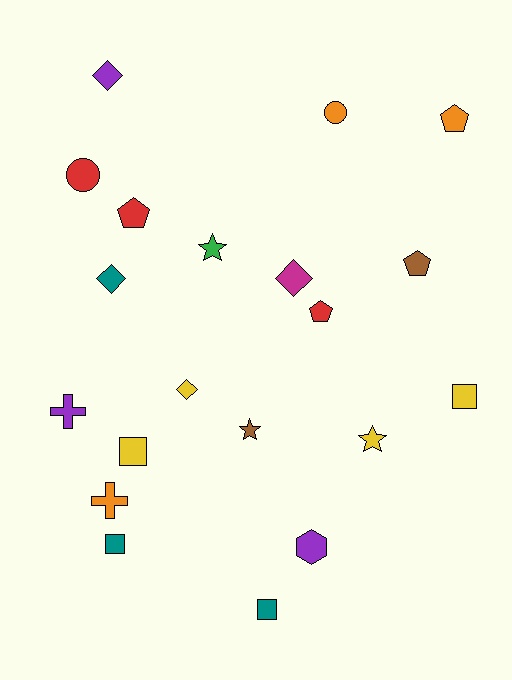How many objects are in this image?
There are 20 objects.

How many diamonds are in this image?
There are 4 diamonds.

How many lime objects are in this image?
There are no lime objects.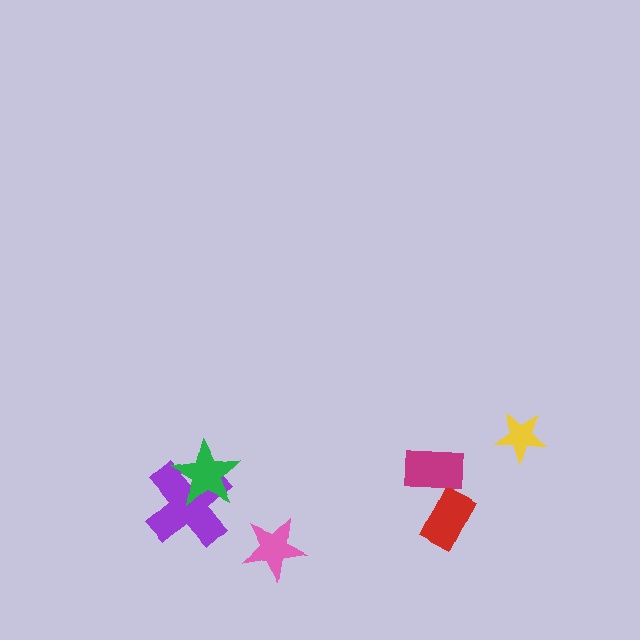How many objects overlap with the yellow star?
0 objects overlap with the yellow star.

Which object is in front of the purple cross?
The green star is in front of the purple cross.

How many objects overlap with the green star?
1 object overlaps with the green star.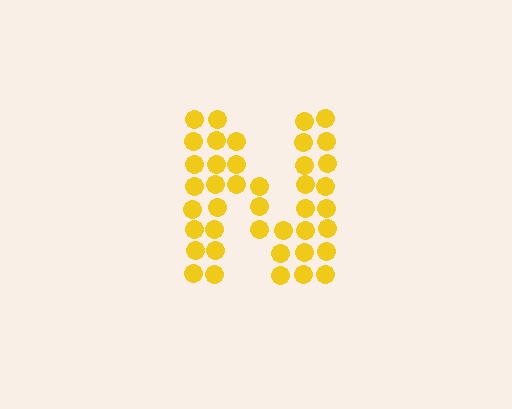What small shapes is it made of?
It is made of small circles.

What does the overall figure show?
The overall figure shows the letter N.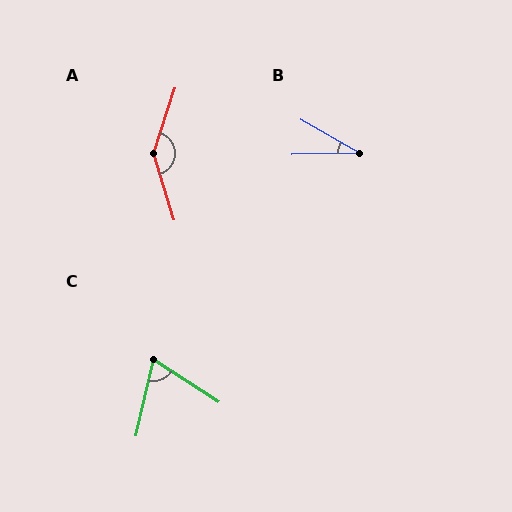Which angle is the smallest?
B, at approximately 31 degrees.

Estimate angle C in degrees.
Approximately 70 degrees.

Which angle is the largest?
A, at approximately 144 degrees.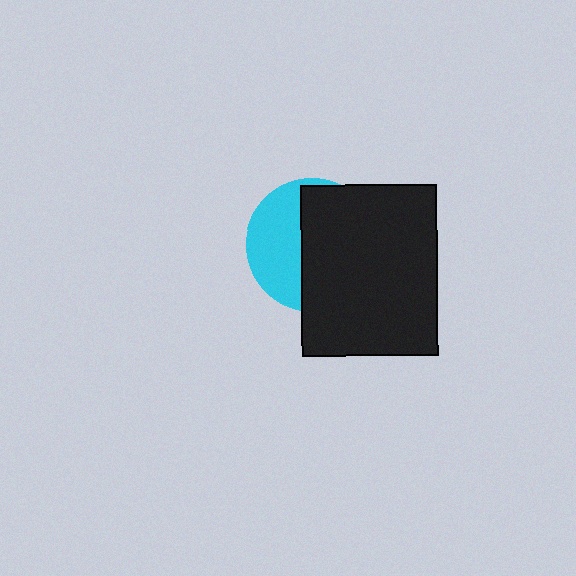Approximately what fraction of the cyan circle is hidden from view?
Roughly 59% of the cyan circle is hidden behind the black rectangle.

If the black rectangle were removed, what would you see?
You would see the complete cyan circle.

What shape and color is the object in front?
The object in front is a black rectangle.